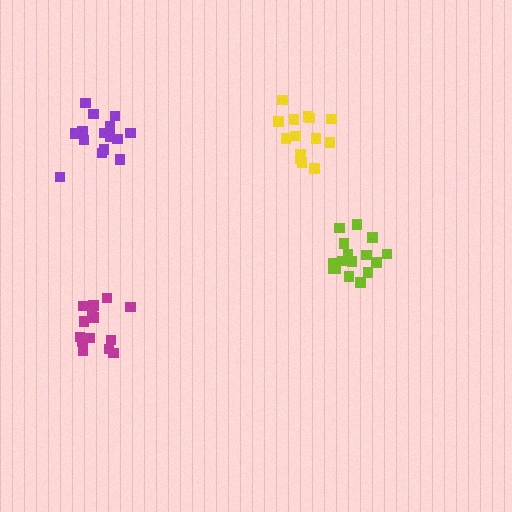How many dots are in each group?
Group 1: 14 dots, Group 2: 14 dots, Group 3: 15 dots, Group 4: 16 dots (59 total).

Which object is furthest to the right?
The lime cluster is rightmost.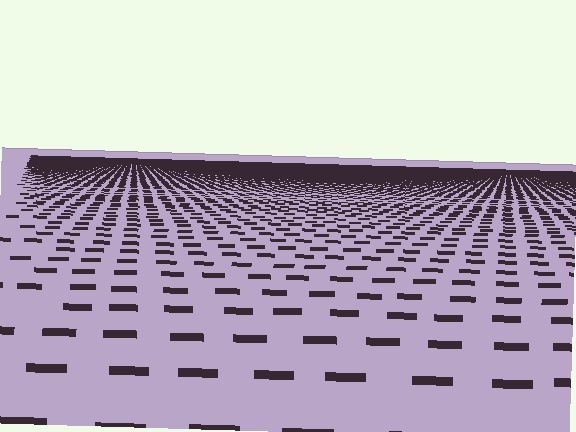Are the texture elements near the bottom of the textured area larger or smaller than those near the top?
Larger. Near the bottom, elements are closer to the viewer and appear at a bigger on-screen size.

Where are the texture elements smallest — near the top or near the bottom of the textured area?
Near the top.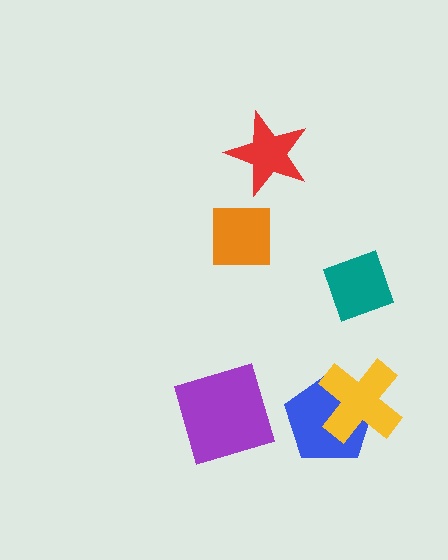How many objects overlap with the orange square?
0 objects overlap with the orange square.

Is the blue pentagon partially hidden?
Yes, it is partially covered by another shape.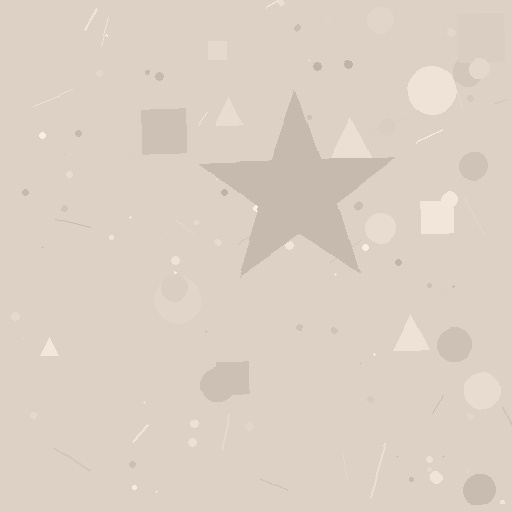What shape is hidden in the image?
A star is hidden in the image.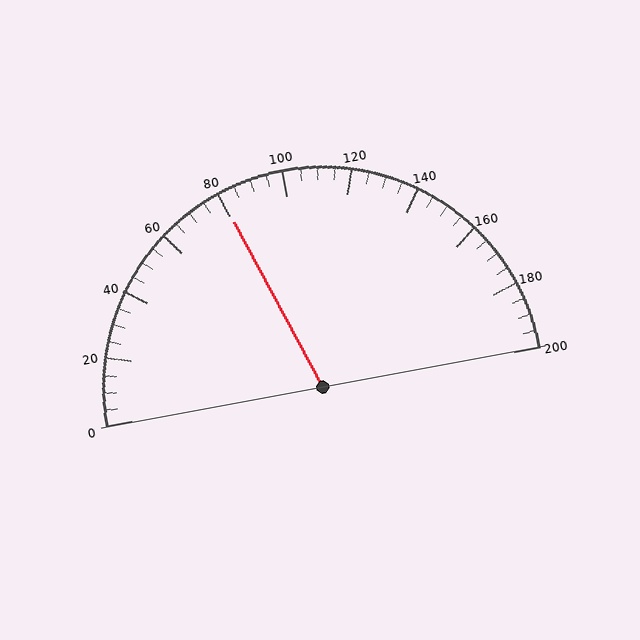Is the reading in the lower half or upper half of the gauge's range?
The reading is in the lower half of the range (0 to 200).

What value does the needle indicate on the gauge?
The needle indicates approximately 80.